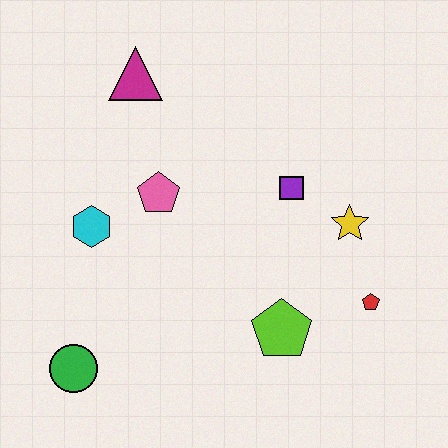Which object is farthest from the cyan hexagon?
The red pentagon is farthest from the cyan hexagon.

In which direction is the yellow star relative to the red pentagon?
The yellow star is above the red pentagon.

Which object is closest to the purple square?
The yellow star is closest to the purple square.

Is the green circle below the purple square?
Yes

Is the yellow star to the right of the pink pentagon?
Yes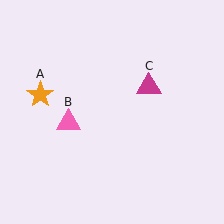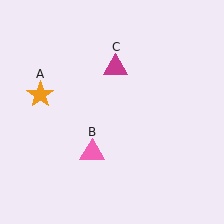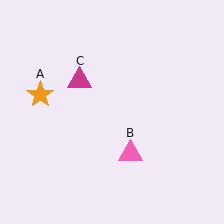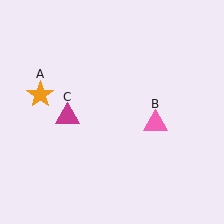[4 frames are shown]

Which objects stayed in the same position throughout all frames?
Orange star (object A) remained stationary.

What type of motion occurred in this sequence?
The pink triangle (object B), magenta triangle (object C) rotated counterclockwise around the center of the scene.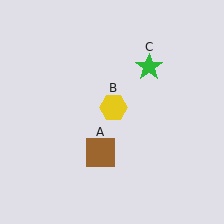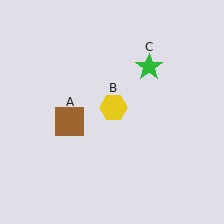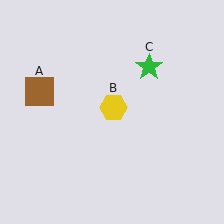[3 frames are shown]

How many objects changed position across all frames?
1 object changed position: brown square (object A).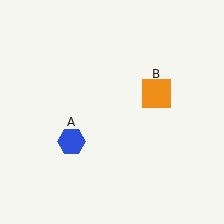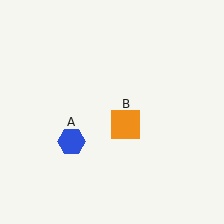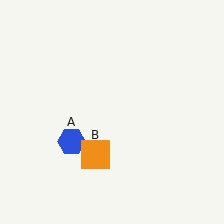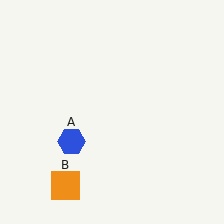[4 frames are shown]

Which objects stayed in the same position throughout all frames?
Blue hexagon (object A) remained stationary.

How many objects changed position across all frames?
1 object changed position: orange square (object B).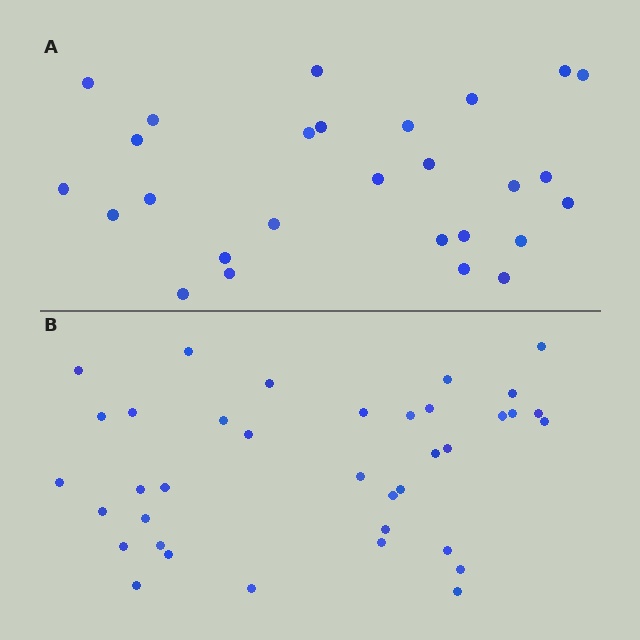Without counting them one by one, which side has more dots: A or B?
Region B (the bottom region) has more dots.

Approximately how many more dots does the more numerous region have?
Region B has roughly 10 or so more dots than region A.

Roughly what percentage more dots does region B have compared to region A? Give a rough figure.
About 35% more.